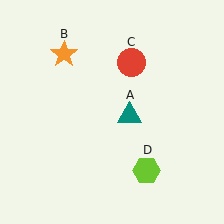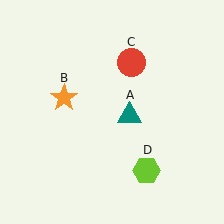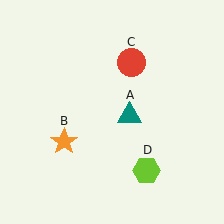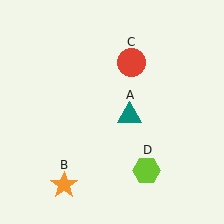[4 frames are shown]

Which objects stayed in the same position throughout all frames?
Teal triangle (object A) and red circle (object C) and lime hexagon (object D) remained stationary.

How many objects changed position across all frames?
1 object changed position: orange star (object B).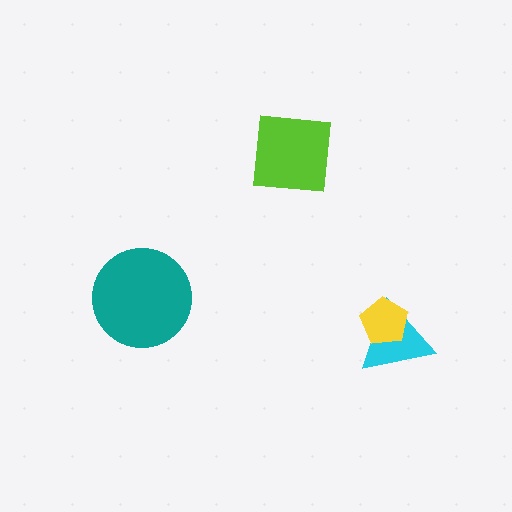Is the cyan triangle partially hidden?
Yes, it is partially covered by another shape.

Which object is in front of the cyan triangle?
The yellow pentagon is in front of the cyan triangle.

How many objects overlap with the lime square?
0 objects overlap with the lime square.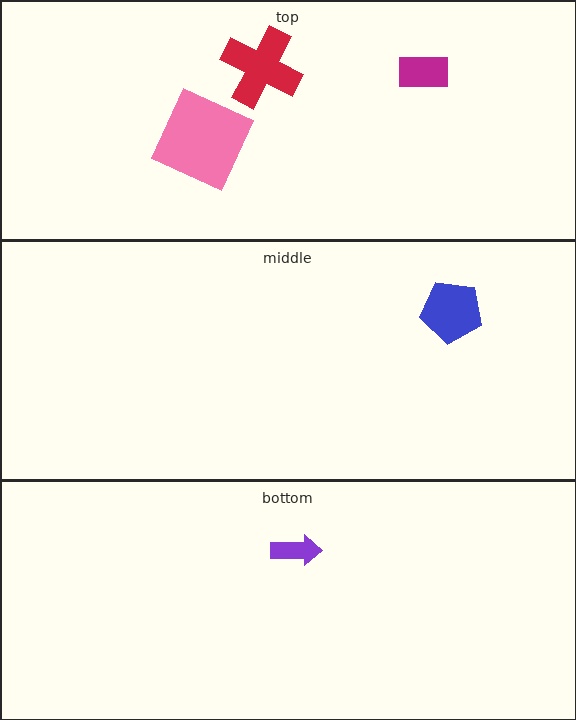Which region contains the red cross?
The top region.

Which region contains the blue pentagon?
The middle region.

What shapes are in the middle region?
The blue pentagon.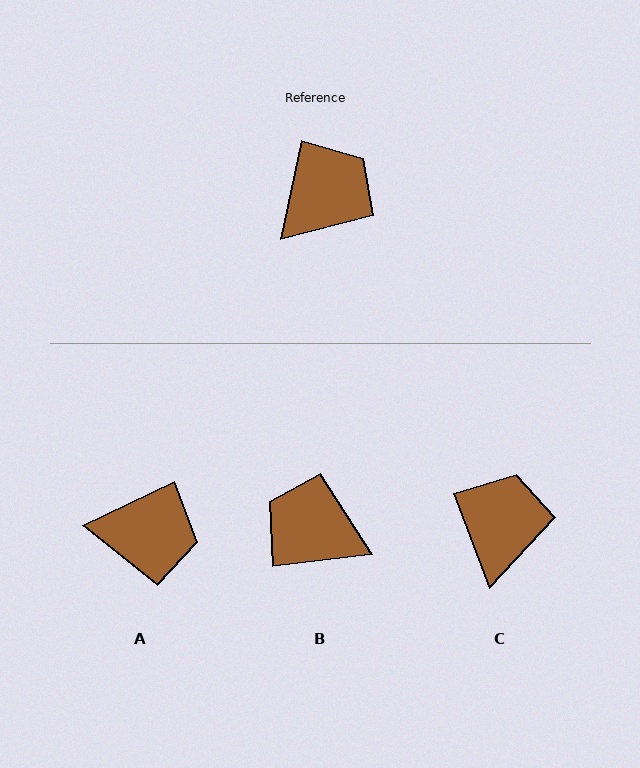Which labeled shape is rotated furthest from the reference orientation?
B, about 109 degrees away.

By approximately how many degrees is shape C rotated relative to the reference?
Approximately 33 degrees counter-clockwise.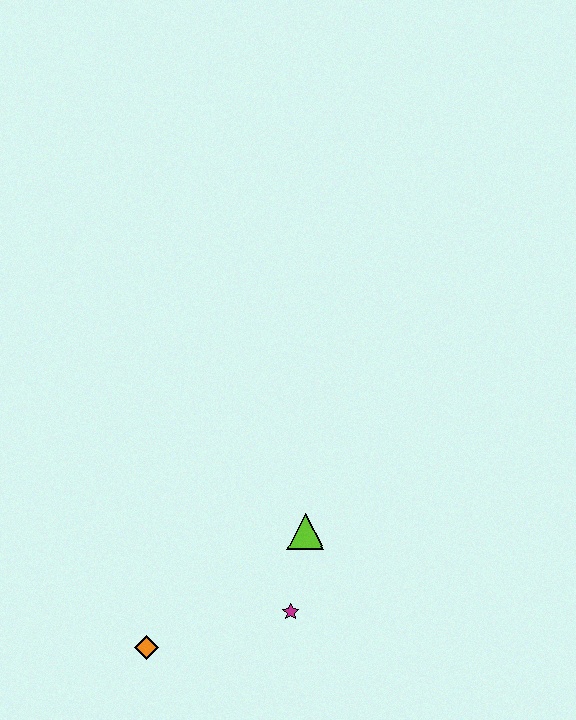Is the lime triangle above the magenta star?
Yes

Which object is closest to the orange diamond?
The magenta star is closest to the orange diamond.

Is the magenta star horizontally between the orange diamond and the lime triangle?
Yes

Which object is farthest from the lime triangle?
The orange diamond is farthest from the lime triangle.